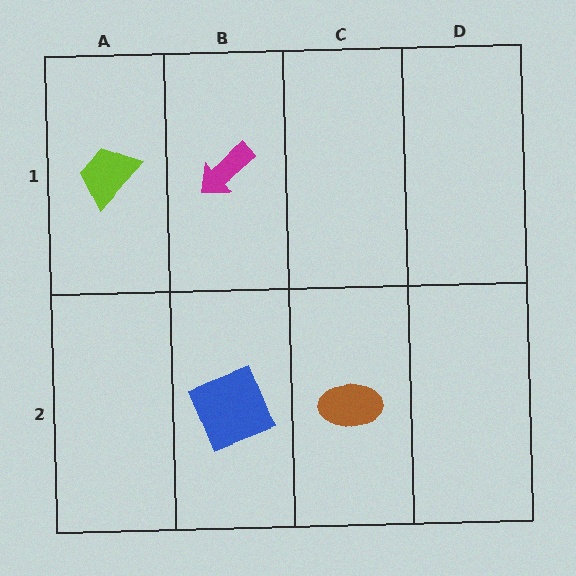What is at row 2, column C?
A brown ellipse.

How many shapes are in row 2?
2 shapes.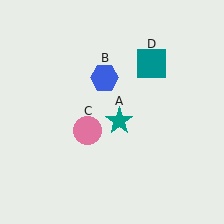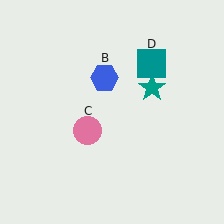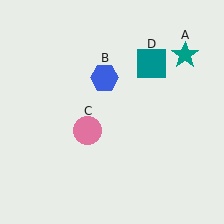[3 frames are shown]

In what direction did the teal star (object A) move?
The teal star (object A) moved up and to the right.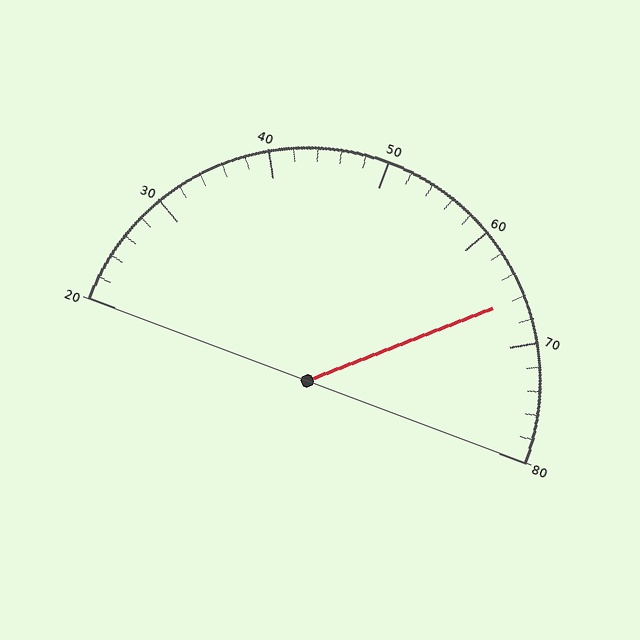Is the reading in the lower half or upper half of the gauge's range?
The reading is in the upper half of the range (20 to 80).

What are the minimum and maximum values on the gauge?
The gauge ranges from 20 to 80.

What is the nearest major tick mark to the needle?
The nearest major tick mark is 70.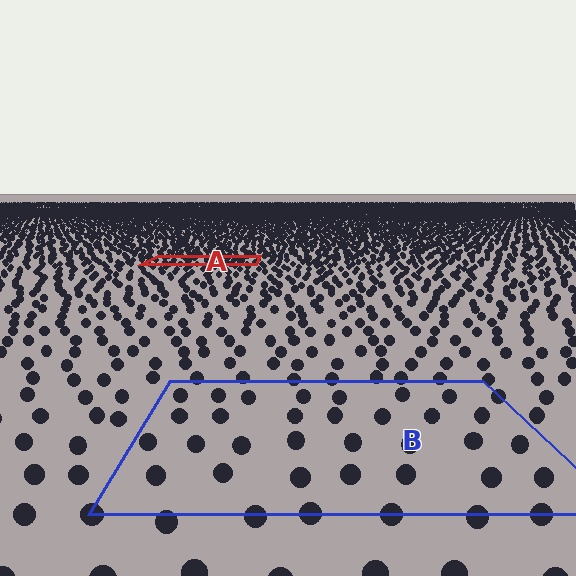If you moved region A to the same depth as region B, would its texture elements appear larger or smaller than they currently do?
They would appear larger. At a closer depth, the same texture elements are projected at a bigger on-screen size.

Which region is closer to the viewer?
Region B is closer. The texture elements there are larger and more spread out.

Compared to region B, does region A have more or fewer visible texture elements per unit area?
Region A has more texture elements per unit area — they are packed more densely because it is farther away.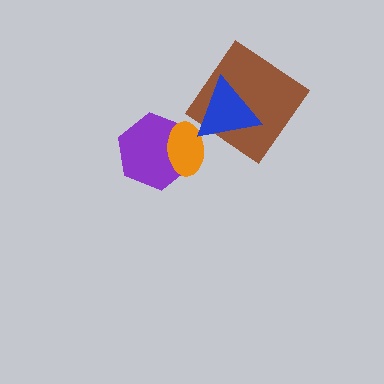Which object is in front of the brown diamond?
The blue triangle is in front of the brown diamond.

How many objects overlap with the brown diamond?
1 object overlaps with the brown diamond.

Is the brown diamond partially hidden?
Yes, it is partially covered by another shape.